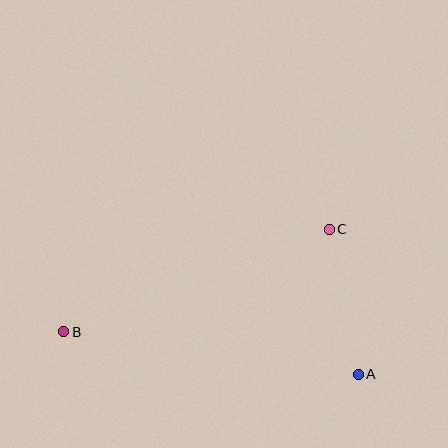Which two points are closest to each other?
Points A and C are closest to each other.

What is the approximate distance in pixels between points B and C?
The distance between B and C is approximately 285 pixels.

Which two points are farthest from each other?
Points A and B are farthest from each other.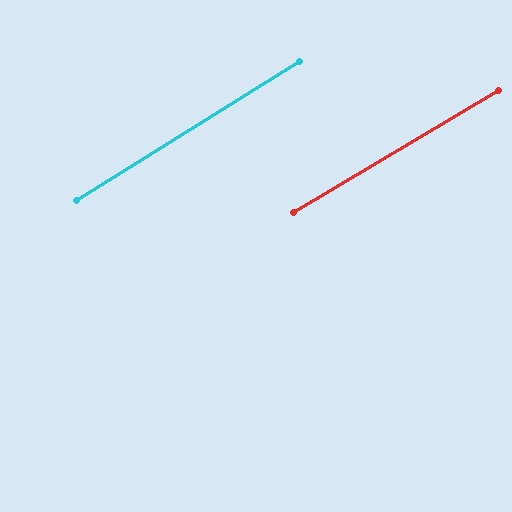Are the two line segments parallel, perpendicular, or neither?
Parallel — their directions differ by only 1.3°.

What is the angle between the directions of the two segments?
Approximately 1 degree.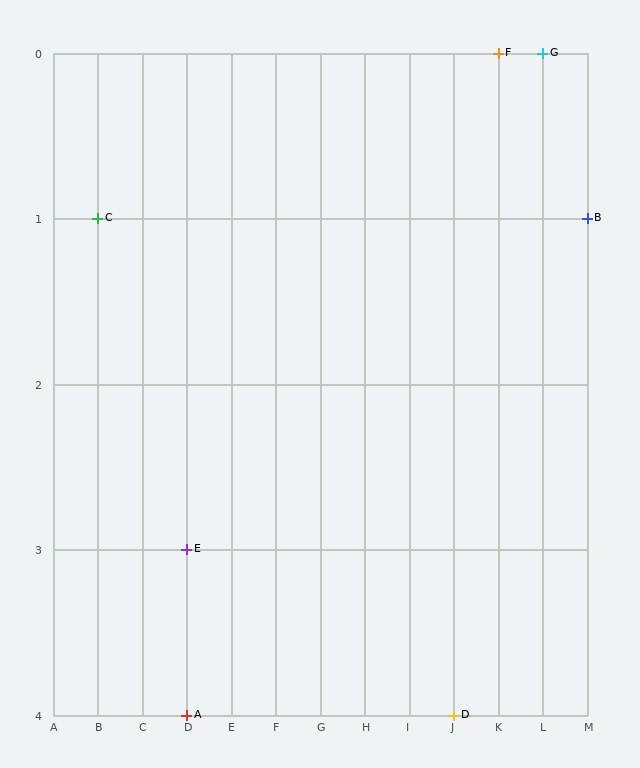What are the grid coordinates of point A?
Point A is at grid coordinates (D, 4).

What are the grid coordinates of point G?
Point G is at grid coordinates (L, 0).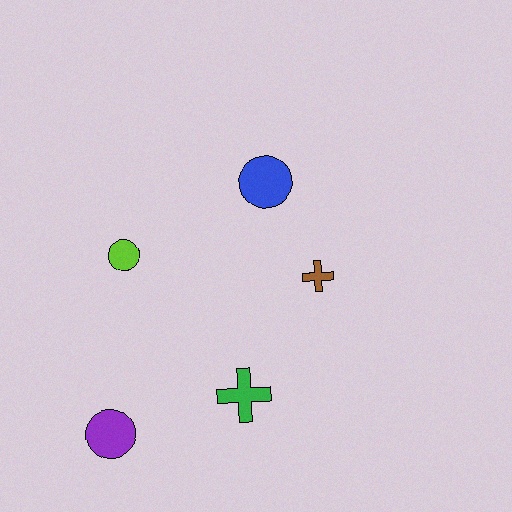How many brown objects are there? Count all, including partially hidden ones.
There is 1 brown object.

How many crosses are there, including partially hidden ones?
There are 2 crosses.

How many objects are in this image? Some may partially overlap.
There are 5 objects.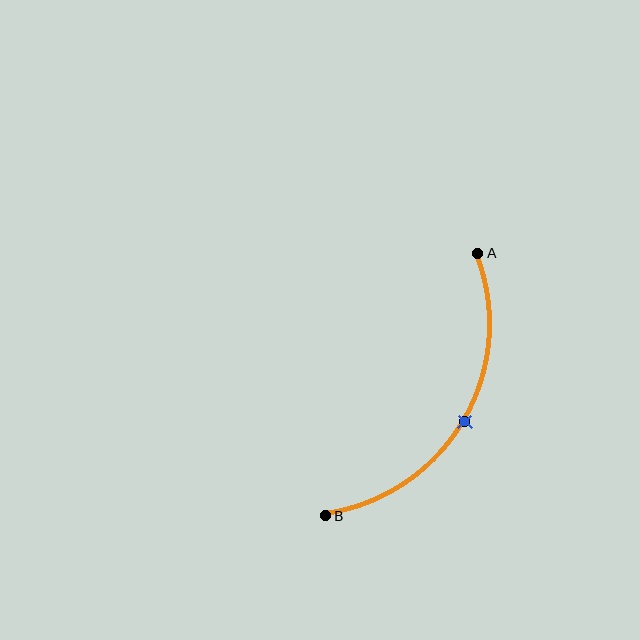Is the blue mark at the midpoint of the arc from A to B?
Yes. The blue mark lies on the arc at equal arc-length from both A and B — it is the arc midpoint.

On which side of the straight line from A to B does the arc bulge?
The arc bulges to the right of the straight line connecting A and B.